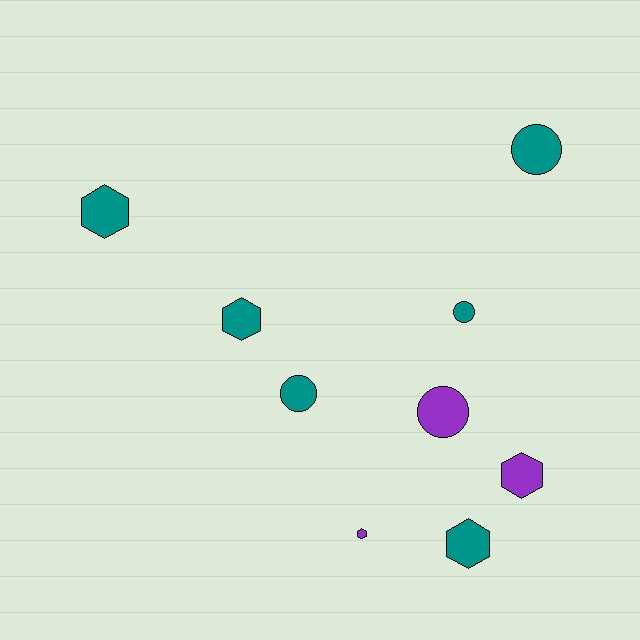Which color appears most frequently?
Teal, with 6 objects.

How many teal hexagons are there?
There are 3 teal hexagons.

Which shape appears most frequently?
Hexagon, with 5 objects.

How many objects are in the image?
There are 9 objects.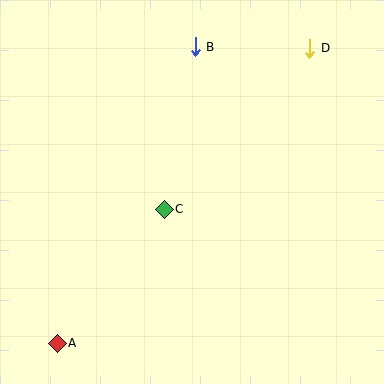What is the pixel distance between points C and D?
The distance between C and D is 217 pixels.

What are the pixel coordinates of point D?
Point D is at (310, 48).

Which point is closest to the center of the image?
Point C at (164, 209) is closest to the center.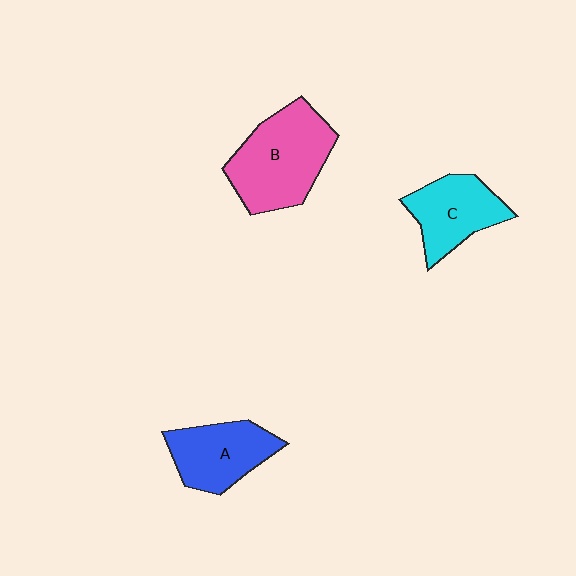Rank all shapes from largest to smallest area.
From largest to smallest: B (pink), A (blue), C (cyan).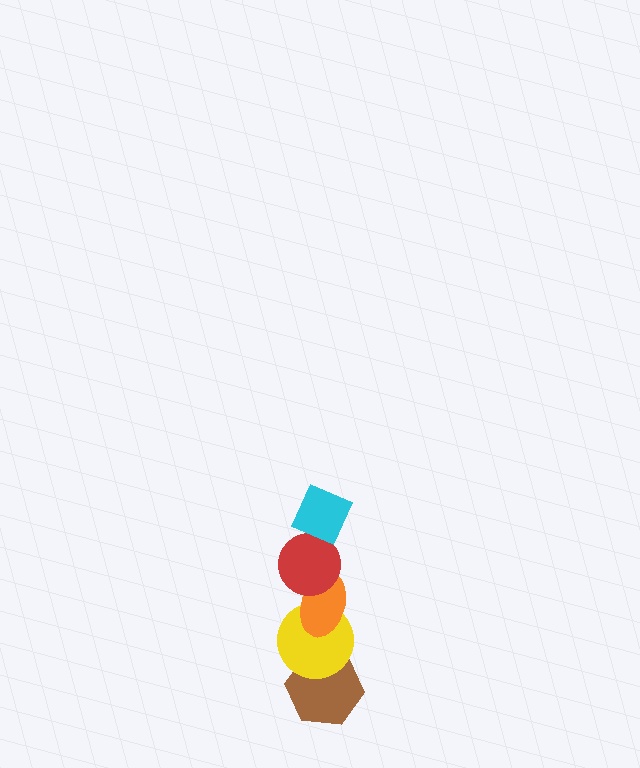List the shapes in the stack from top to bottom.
From top to bottom: the cyan diamond, the red circle, the orange ellipse, the yellow circle, the brown hexagon.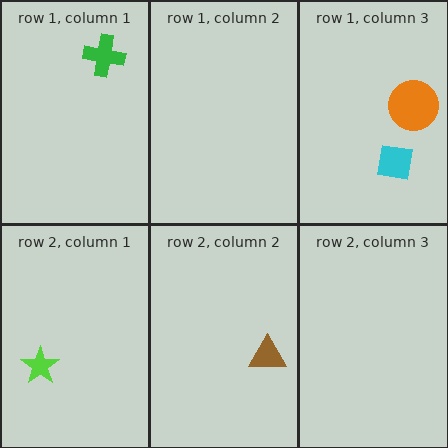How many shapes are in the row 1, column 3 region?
2.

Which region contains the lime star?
The row 2, column 1 region.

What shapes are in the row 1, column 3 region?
The cyan square, the orange circle.